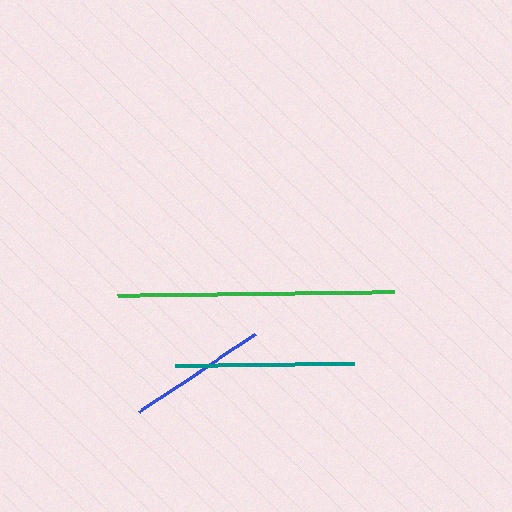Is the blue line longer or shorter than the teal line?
The teal line is longer than the blue line.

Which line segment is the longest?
The green line is the longest at approximately 277 pixels.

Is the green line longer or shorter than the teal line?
The green line is longer than the teal line.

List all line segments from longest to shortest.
From longest to shortest: green, teal, blue.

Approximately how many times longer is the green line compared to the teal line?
The green line is approximately 1.6 times the length of the teal line.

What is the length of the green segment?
The green segment is approximately 277 pixels long.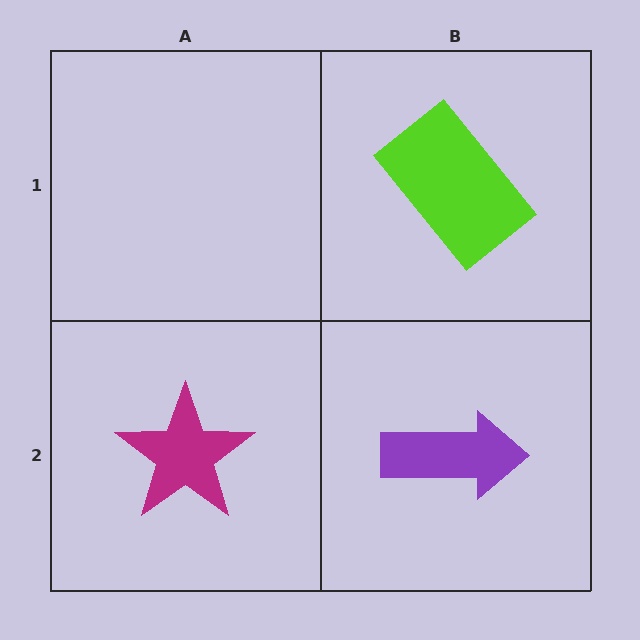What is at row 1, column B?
A lime rectangle.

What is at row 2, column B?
A purple arrow.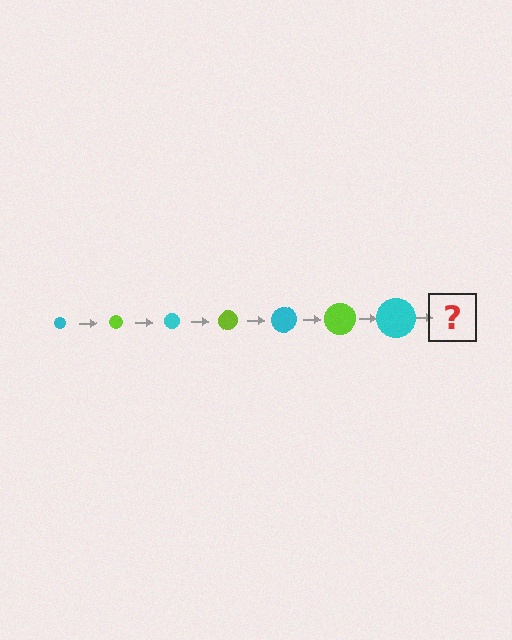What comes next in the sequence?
The next element should be a lime circle, larger than the previous one.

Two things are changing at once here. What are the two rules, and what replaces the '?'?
The two rules are that the circle grows larger each step and the color cycles through cyan and lime. The '?' should be a lime circle, larger than the previous one.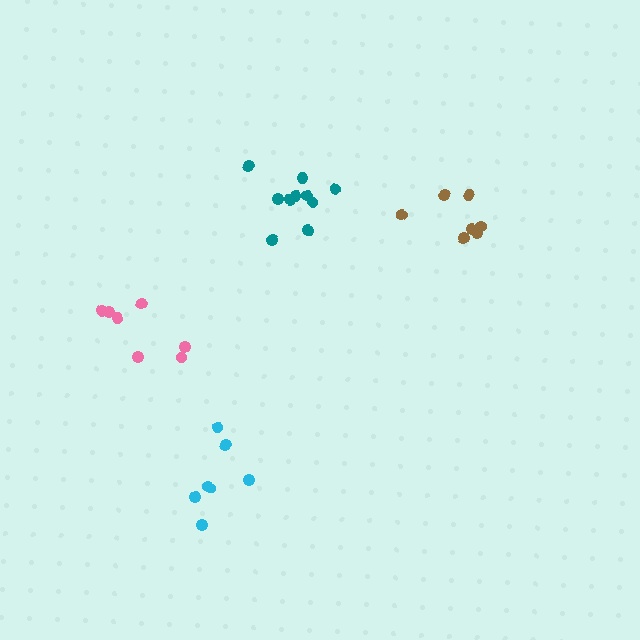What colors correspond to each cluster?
The clusters are colored: brown, cyan, teal, pink.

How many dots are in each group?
Group 1: 7 dots, Group 2: 7 dots, Group 3: 10 dots, Group 4: 7 dots (31 total).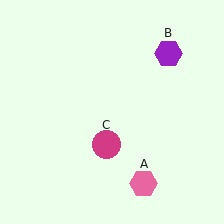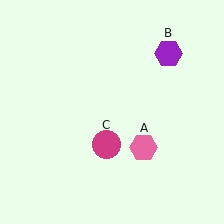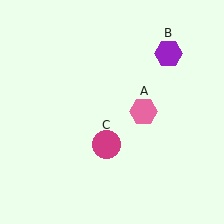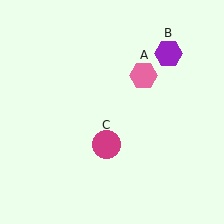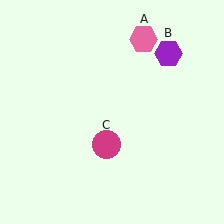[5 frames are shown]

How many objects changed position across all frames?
1 object changed position: pink hexagon (object A).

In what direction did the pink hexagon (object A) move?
The pink hexagon (object A) moved up.